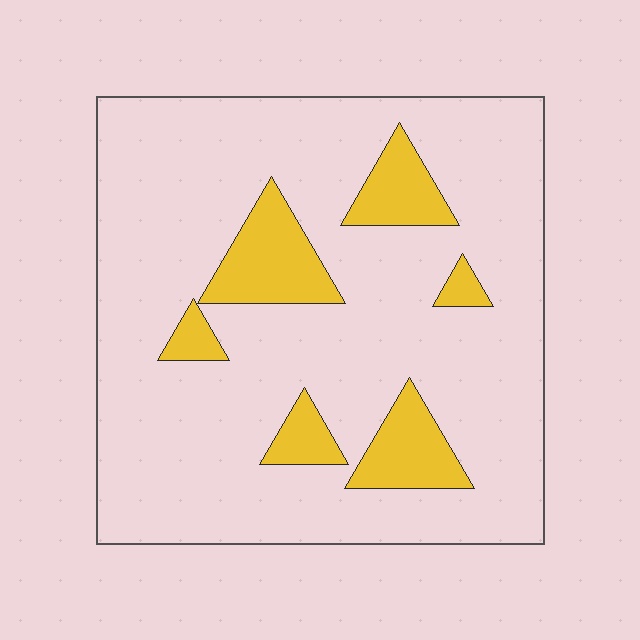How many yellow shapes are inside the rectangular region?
6.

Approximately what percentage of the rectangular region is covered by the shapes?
Approximately 15%.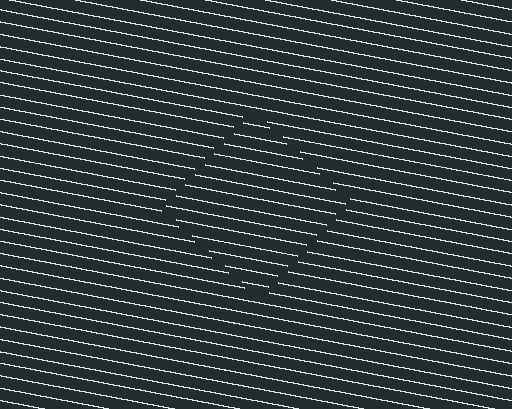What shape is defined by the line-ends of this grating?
An illusory square. The interior of the shape contains the same grating, shifted by half a period — the contour is defined by the phase discontinuity where line-ends from the inner and outer gratings abut.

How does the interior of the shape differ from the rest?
The interior of the shape contains the same grating, shifted by half a period — the contour is defined by the phase discontinuity where line-ends from the inner and outer gratings abut.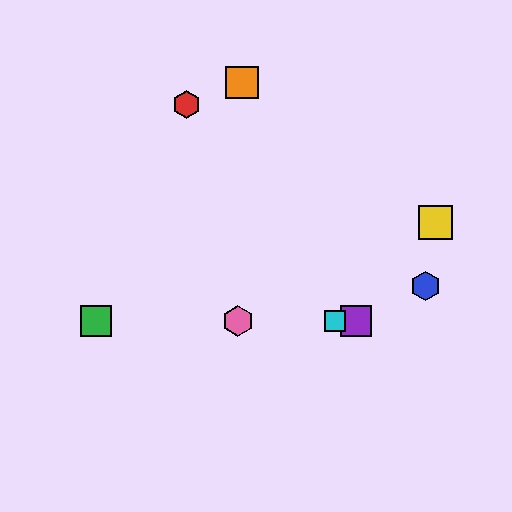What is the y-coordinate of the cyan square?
The cyan square is at y≈321.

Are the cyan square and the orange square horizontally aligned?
No, the cyan square is at y≈321 and the orange square is at y≈83.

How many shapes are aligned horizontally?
4 shapes (the green square, the purple square, the cyan square, the pink hexagon) are aligned horizontally.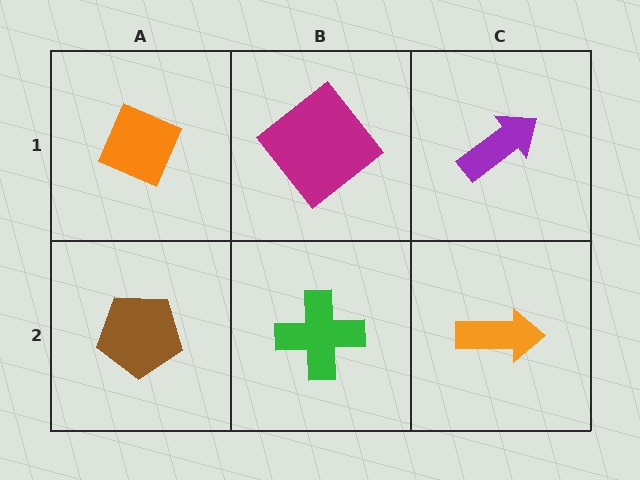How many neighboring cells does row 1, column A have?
2.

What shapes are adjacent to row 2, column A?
An orange diamond (row 1, column A), a green cross (row 2, column B).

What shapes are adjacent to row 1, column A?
A brown pentagon (row 2, column A), a magenta diamond (row 1, column B).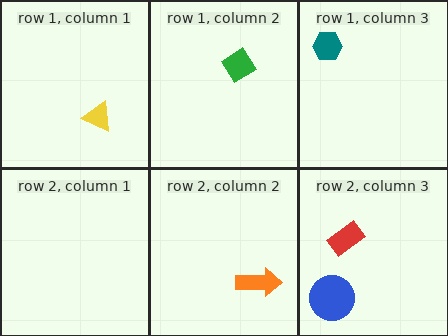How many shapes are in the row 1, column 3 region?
1.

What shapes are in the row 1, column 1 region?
The yellow triangle.